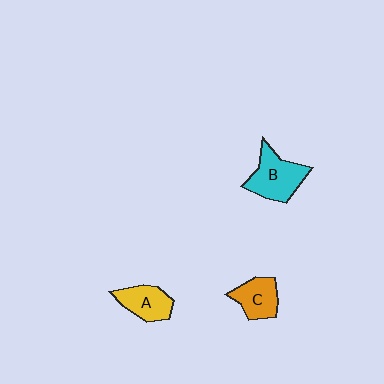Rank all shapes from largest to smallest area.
From largest to smallest: B (cyan), C (orange), A (yellow).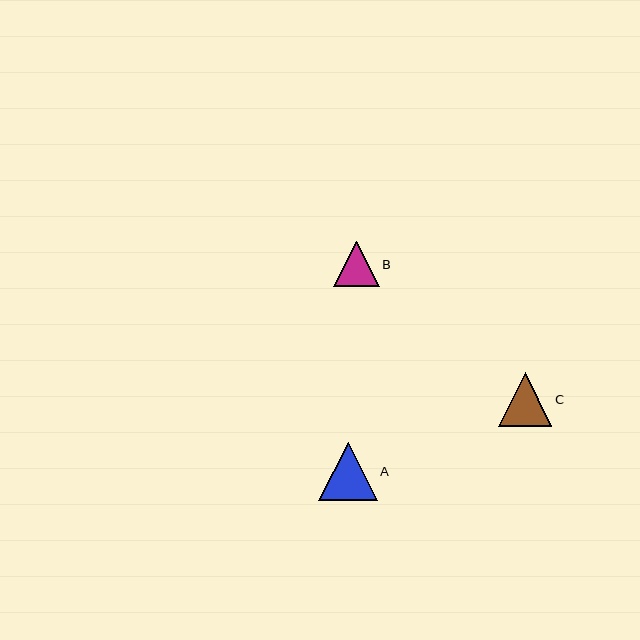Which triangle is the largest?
Triangle A is the largest with a size of approximately 58 pixels.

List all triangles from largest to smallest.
From largest to smallest: A, C, B.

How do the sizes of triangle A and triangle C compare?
Triangle A and triangle C are approximately the same size.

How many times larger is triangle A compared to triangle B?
Triangle A is approximately 1.3 times the size of triangle B.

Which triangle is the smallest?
Triangle B is the smallest with a size of approximately 46 pixels.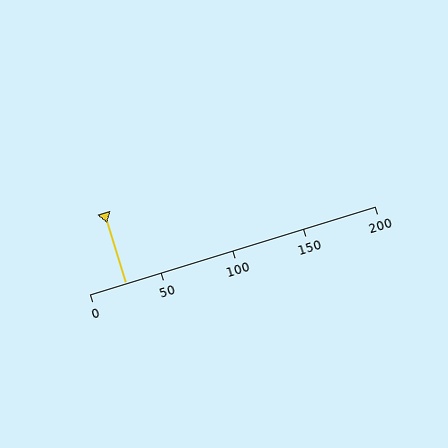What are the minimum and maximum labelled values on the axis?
The axis runs from 0 to 200.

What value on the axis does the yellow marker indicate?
The marker indicates approximately 25.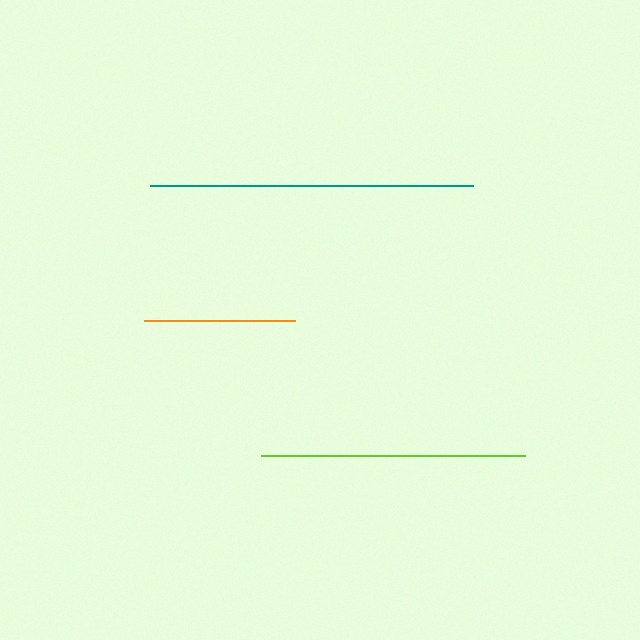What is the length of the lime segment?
The lime segment is approximately 263 pixels long.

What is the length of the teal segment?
The teal segment is approximately 323 pixels long.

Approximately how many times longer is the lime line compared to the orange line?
The lime line is approximately 1.7 times the length of the orange line.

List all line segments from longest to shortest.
From longest to shortest: teal, lime, orange.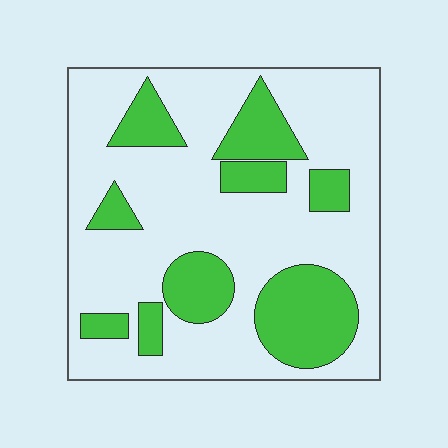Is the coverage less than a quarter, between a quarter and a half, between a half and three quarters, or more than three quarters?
Between a quarter and a half.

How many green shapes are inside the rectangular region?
9.